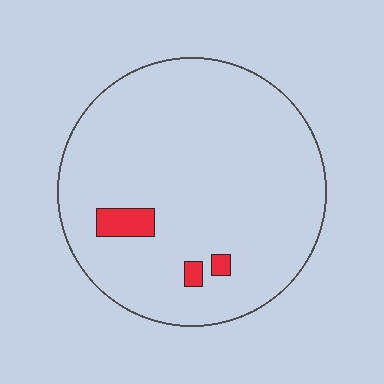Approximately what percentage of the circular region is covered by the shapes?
Approximately 5%.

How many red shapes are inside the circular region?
3.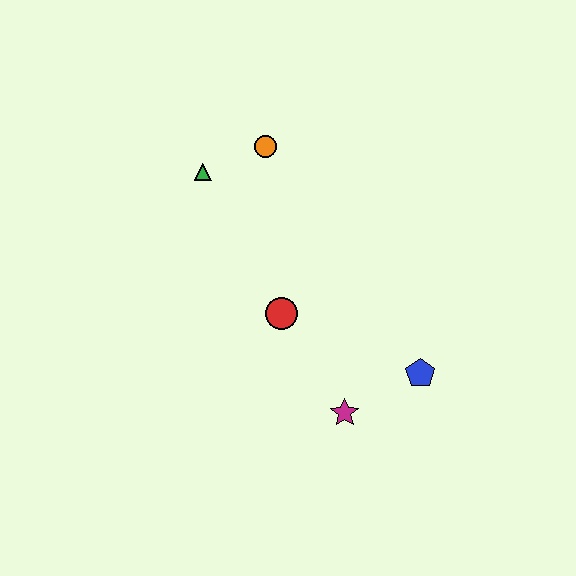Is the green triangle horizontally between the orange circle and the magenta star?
No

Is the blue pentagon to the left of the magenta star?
No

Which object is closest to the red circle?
The magenta star is closest to the red circle.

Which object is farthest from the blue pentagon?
The green triangle is farthest from the blue pentagon.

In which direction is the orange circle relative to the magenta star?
The orange circle is above the magenta star.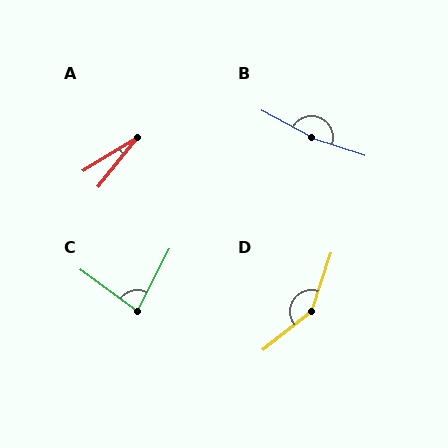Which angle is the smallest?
A, at approximately 20 degrees.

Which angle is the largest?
B, at approximately 170 degrees.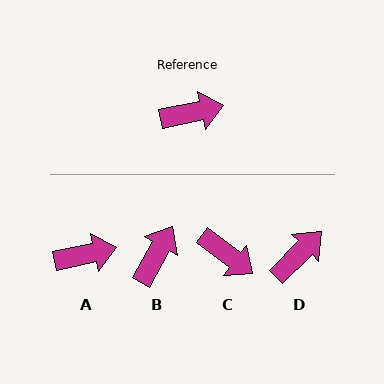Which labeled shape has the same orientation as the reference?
A.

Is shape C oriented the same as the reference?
No, it is off by about 49 degrees.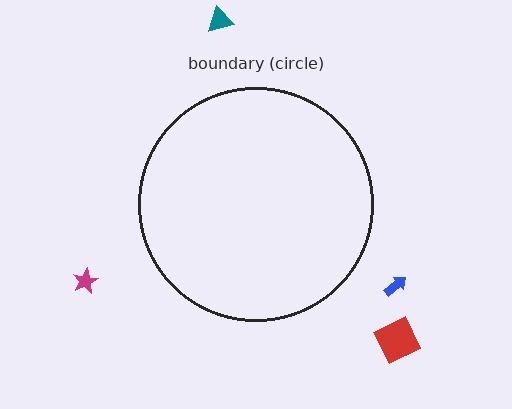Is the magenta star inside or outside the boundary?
Outside.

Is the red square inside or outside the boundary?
Outside.